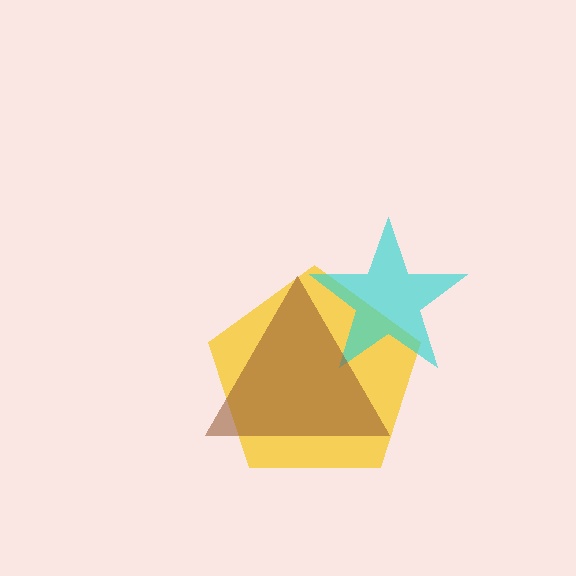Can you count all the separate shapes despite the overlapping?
Yes, there are 3 separate shapes.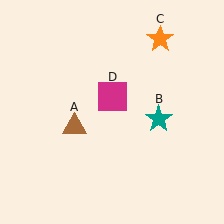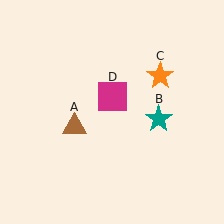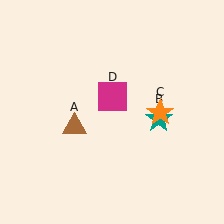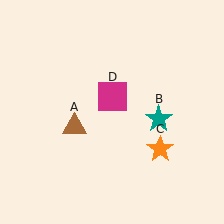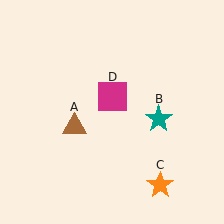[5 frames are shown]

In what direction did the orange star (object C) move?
The orange star (object C) moved down.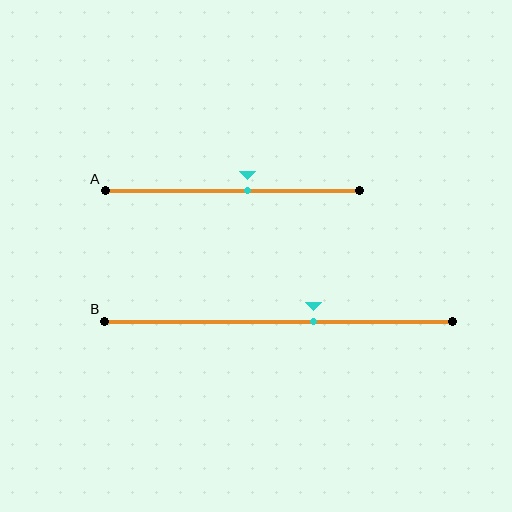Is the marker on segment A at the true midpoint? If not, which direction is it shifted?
No, the marker on segment A is shifted to the right by about 6% of the segment length.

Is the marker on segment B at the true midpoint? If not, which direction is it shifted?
No, the marker on segment B is shifted to the right by about 10% of the segment length.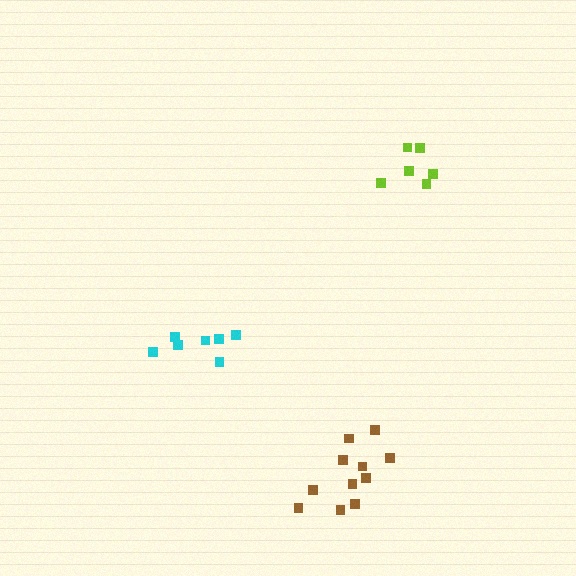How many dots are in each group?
Group 1: 7 dots, Group 2: 6 dots, Group 3: 11 dots (24 total).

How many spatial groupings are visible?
There are 3 spatial groupings.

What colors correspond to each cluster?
The clusters are colored: cyan, lime, brown.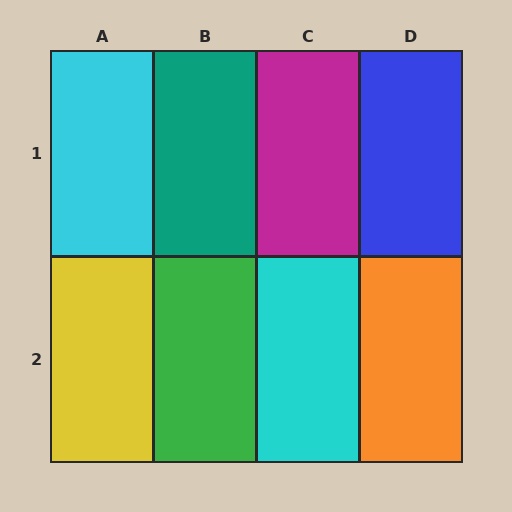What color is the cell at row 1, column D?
Blue.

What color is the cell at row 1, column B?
Teal.